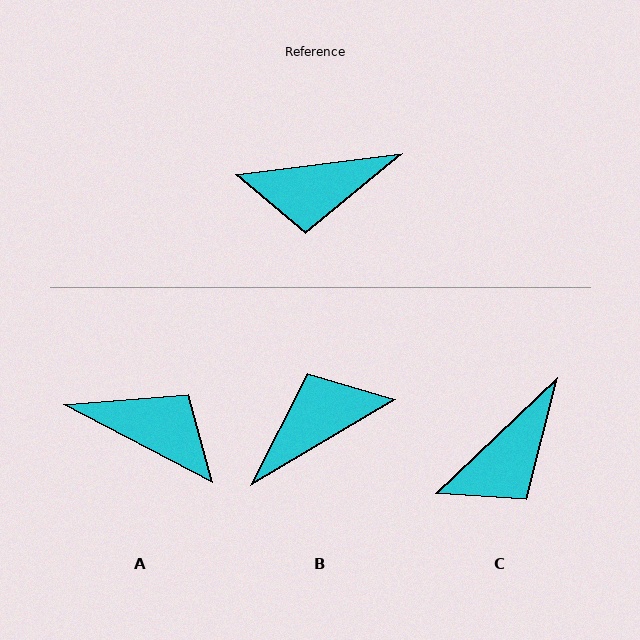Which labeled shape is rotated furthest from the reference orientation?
B, about 156 degrees away.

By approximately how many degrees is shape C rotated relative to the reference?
Approximately 37 degrees counter-clockwise.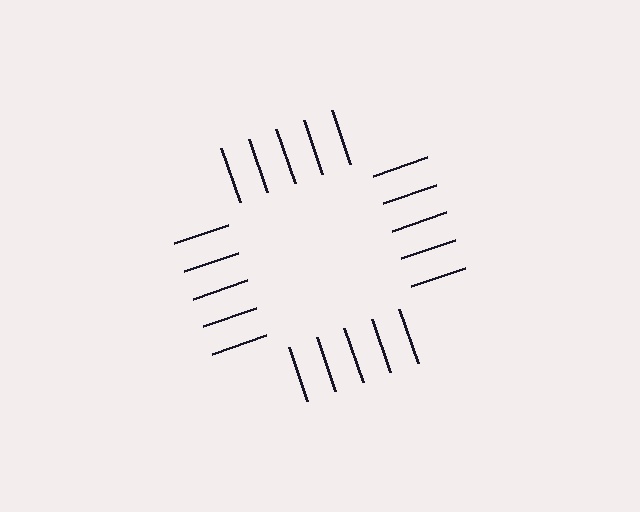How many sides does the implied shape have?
4 sides — the line-ends trace a square.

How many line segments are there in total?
20 — 5 along each of the 4 edges.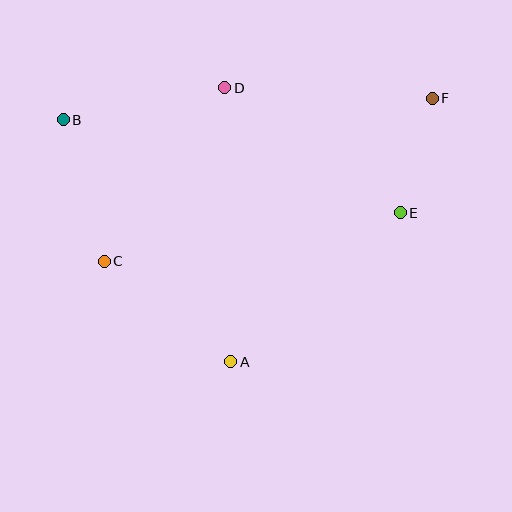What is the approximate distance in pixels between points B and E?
The distance between B and E is approximately 350 pixels.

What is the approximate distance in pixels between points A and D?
The distance between A and D is approximately 274 pixels.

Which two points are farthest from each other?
Points B and F are farthest from each other.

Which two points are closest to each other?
Points E and F are closest to each other.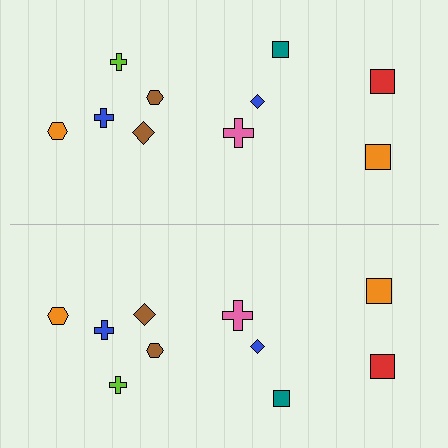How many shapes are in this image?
There are 20 shapes in this image.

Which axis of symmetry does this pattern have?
The pattern has a horizontal axis of symmetry running through the center of the image.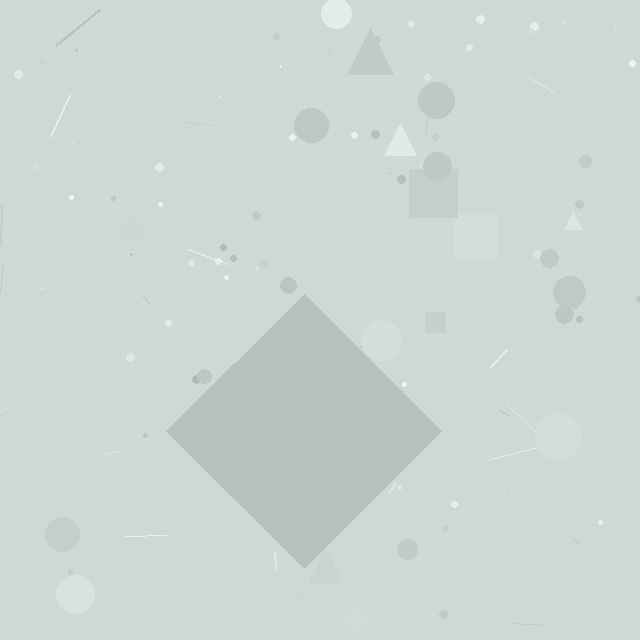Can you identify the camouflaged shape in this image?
The camouflaged shape is a diamond.